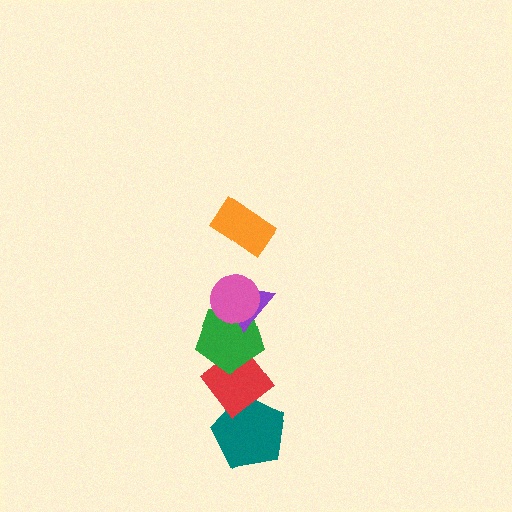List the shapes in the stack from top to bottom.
From top to bottom: the orange rectangle, the pink circle, the purple triangle, the green pentagon, the red diamond, the teal pentagon.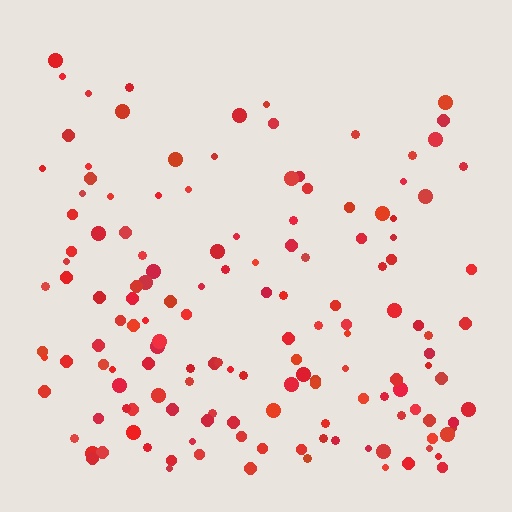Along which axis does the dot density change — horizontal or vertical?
Vertical.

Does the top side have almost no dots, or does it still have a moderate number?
Still a moderate number, just noticeably fewer than the bottom.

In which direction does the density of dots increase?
From top to bottom, with the bottom side densest.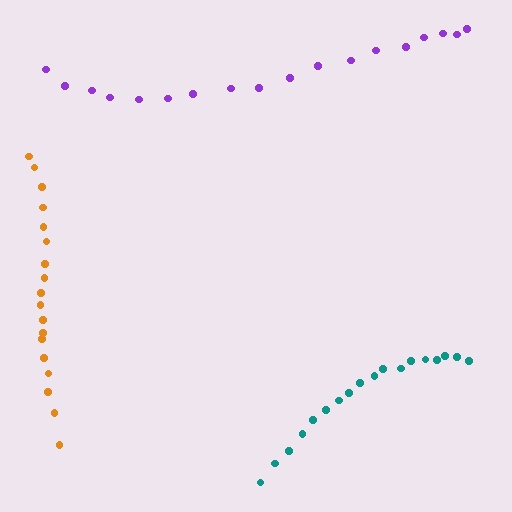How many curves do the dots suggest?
There are 3 distinct paths.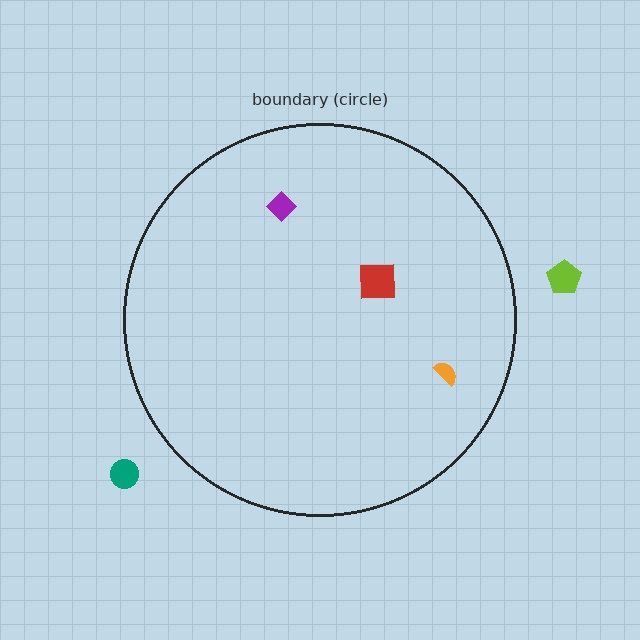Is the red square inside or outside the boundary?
Inside.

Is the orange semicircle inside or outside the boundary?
Inside.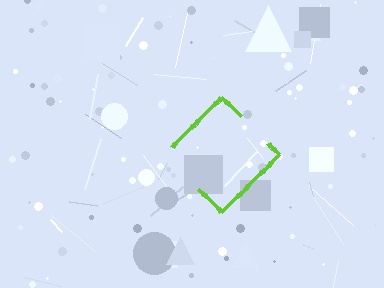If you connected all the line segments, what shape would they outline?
They would outline a diamond.